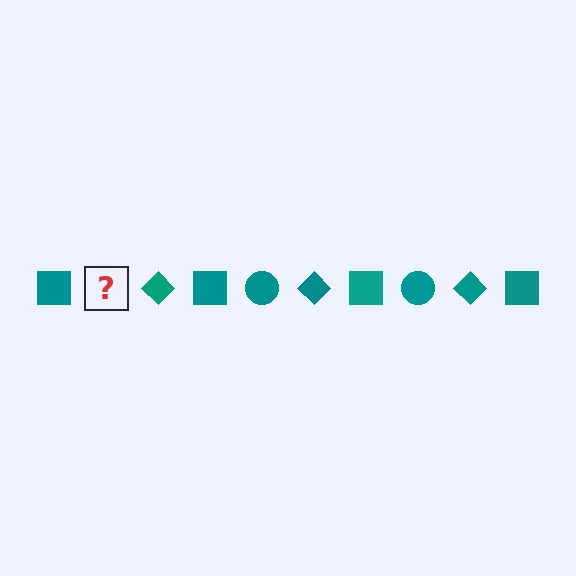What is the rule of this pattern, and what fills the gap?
The rule is that the pattern cycles through square, circle, diamond shapes in teal. The gap should be filled with a teal circle.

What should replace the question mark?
The question mark should be replaced with a teal circle.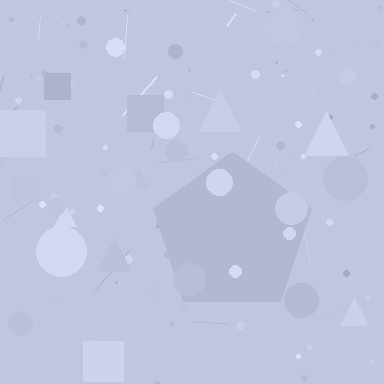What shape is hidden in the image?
A pentagon is hidden in the image.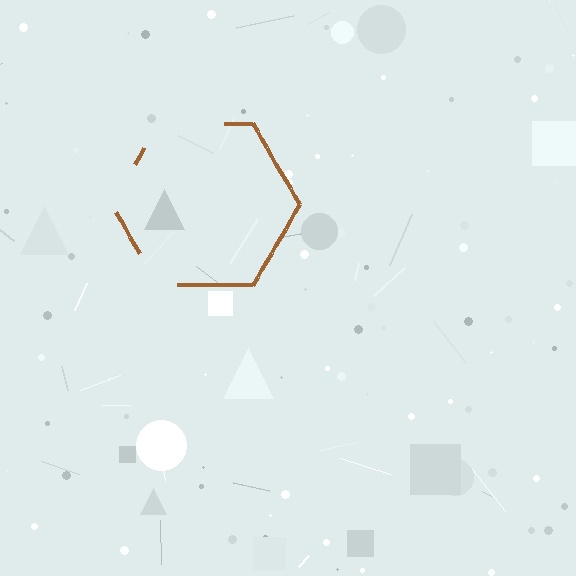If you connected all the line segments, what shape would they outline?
They would outline a hexagon.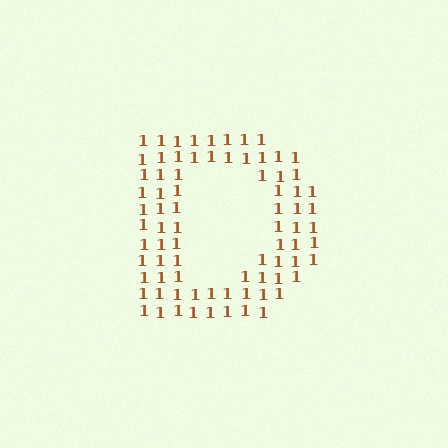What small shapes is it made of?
It is made of small digit 1's.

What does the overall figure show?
The overall figure shows the letter D.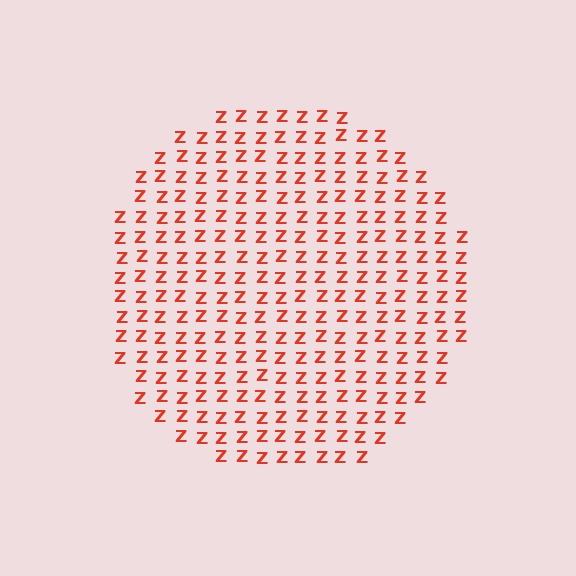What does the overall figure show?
The overall figure shows a circle.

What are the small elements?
The small elements are letter Z's.